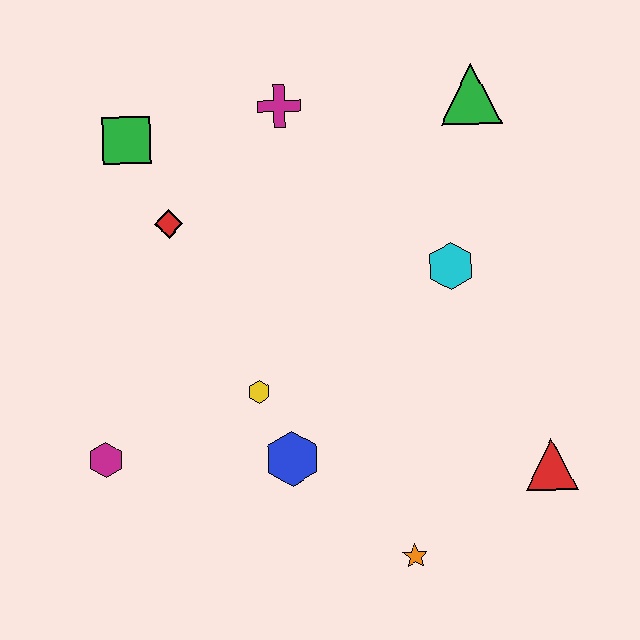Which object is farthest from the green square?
The red triangle is farthest from the green square.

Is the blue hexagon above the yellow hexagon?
No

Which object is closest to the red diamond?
The green square is closest to the red diamond.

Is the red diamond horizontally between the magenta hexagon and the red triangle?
Yes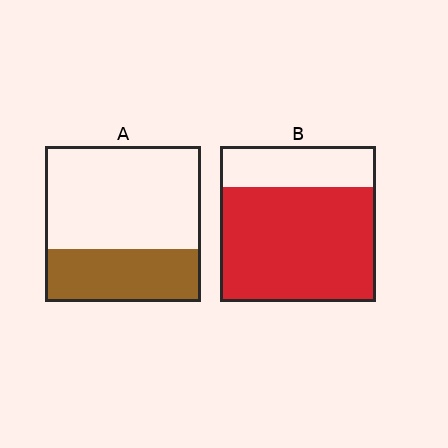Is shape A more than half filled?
No.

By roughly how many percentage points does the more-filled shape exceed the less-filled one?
By roughly 40 percentage points (B over A).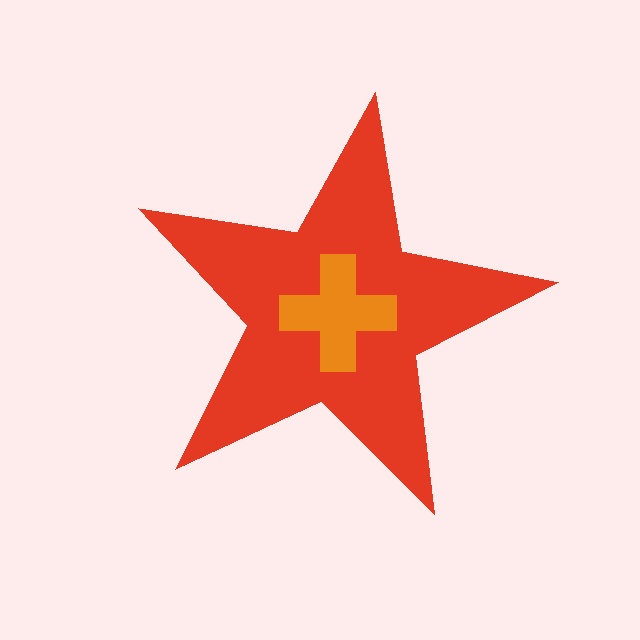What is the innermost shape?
The orange cross.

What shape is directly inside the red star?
The orange cross.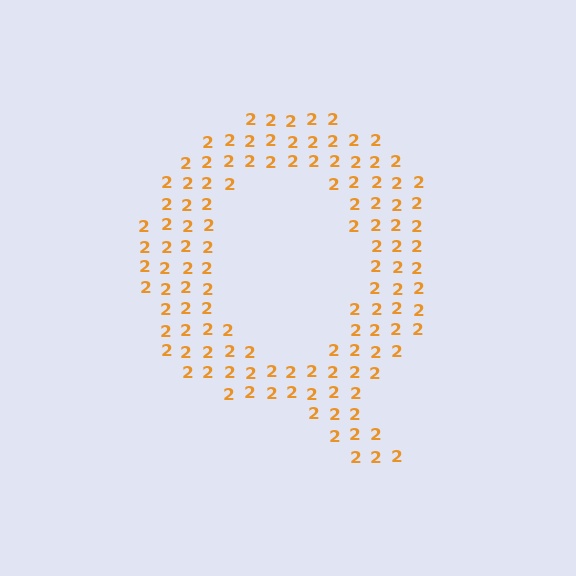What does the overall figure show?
The overall figure shows the letter Q.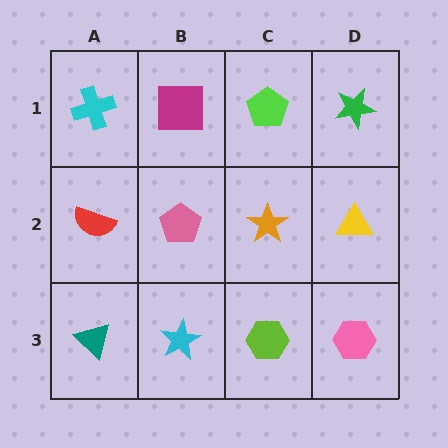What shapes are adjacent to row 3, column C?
An orange star (row 2, column C), a cyan star (row 3, column B), a pink hexagon (row 3, column D).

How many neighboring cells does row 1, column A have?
2.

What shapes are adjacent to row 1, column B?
A pink pentagon (row 2, column B), a cyan cross (row 1, column A), a lime pentagon (row 1, column C).